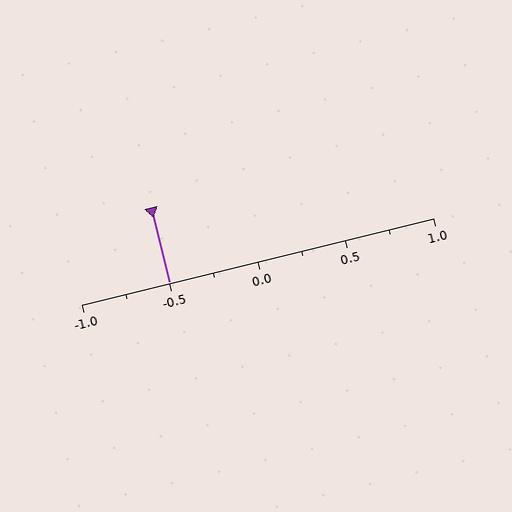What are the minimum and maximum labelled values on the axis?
The axis runs from -1.0 to 1.0.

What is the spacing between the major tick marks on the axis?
The major ticks are spaced 0.5 apart.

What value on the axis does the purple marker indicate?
The marker indicates approximately -0.5.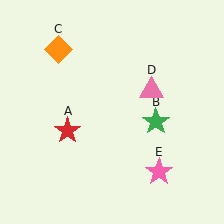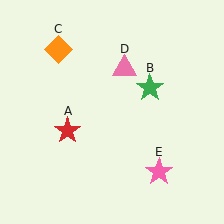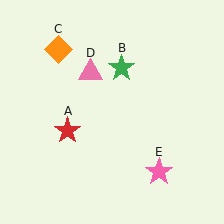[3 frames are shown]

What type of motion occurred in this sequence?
The green star (object B), pink triangle (object D) rotated counterclockwise around the center of the scene.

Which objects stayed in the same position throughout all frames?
Red star (object A) and orange diamond (object C) and pink star (object E) remained stationary.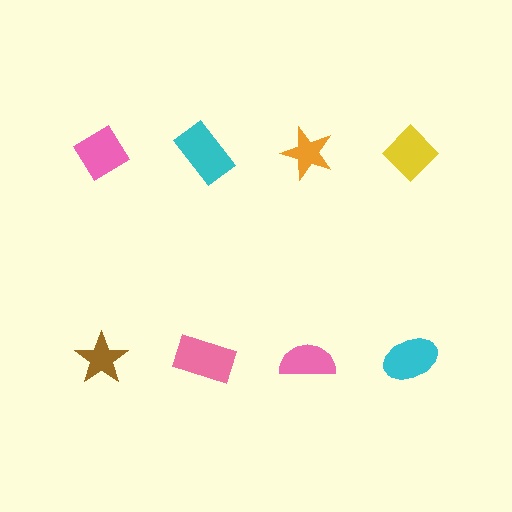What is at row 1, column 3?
An orange star.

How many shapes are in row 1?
4 shapes.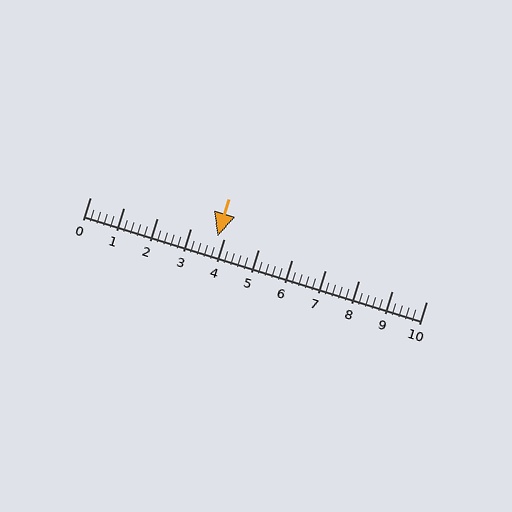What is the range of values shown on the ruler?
The ruler shows values from 0 to 10.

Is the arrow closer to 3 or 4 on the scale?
The arrow is closer to 4.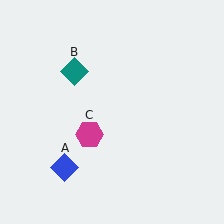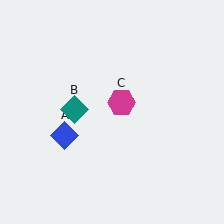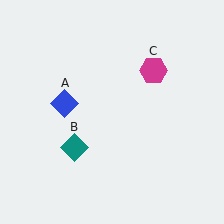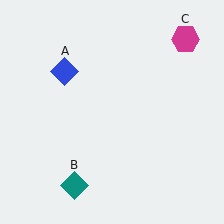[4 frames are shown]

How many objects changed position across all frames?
3 objects changed position: blue diamond (object A), teal diamond (object B), magenta hexagon (object C).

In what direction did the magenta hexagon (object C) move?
The magenta hexagon (object C) moved up and to the right.